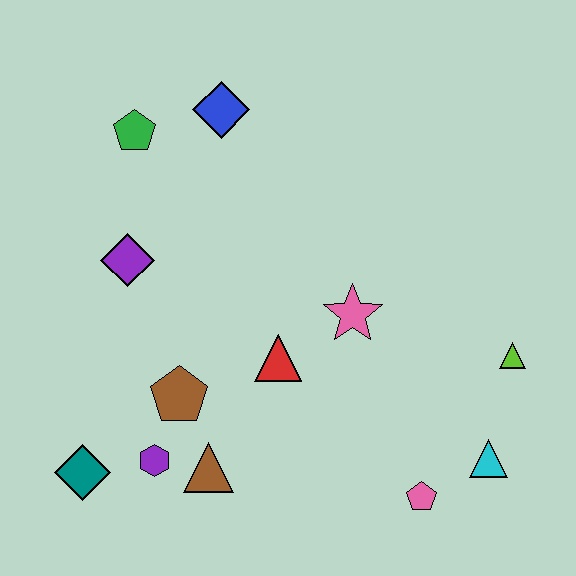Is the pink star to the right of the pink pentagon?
No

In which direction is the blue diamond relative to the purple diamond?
The blue diamond is above the purple diamond.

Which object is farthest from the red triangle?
The green pentagon is farthest from the red triangle.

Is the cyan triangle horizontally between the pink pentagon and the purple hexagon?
No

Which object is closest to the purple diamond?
The green pentagon is closest to the purple diamond.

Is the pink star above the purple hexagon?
Yes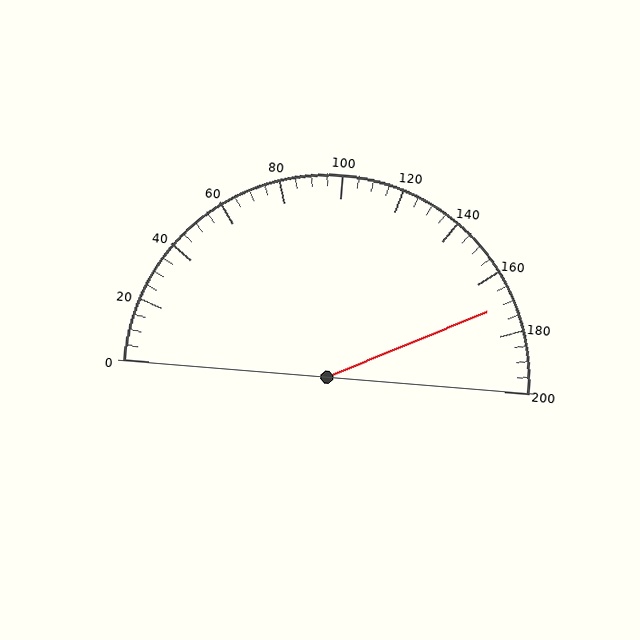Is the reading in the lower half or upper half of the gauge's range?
The reading is in the upper half of the range (0 to 200).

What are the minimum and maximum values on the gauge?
The gauge ranges from 0 to 200.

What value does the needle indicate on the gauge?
The needle indicates approximately 170.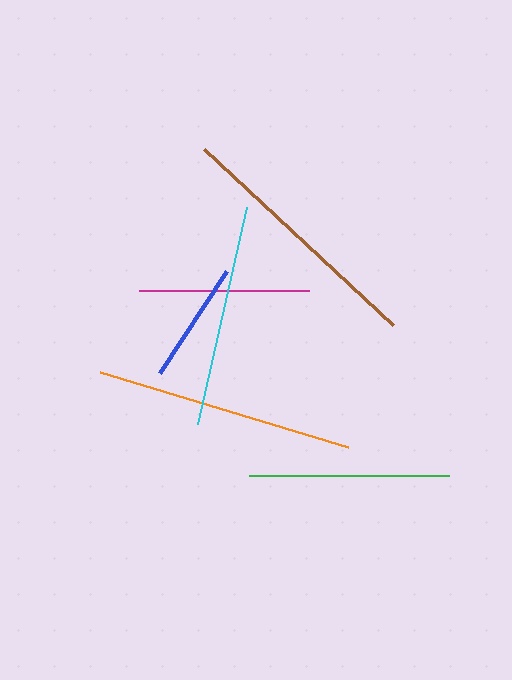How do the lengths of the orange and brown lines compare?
The orange and brown lines are approximately the same length.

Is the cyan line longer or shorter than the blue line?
The cyan line is longer than the blue line.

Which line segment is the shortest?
The blue line is the shortest at approximately 122 pixels.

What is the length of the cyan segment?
The cyan segment is approximately 223 pixels long.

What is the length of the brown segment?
The brown segment is approximately 258 pixels long.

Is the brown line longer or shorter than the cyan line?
The brown line is longer than the cyan line.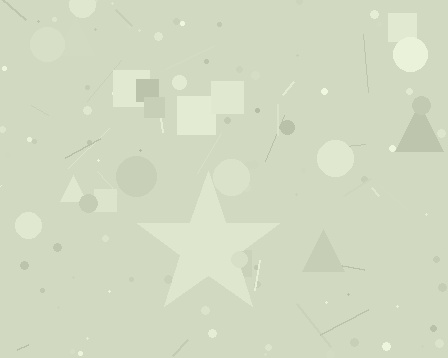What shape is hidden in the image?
A star is hidden in the image.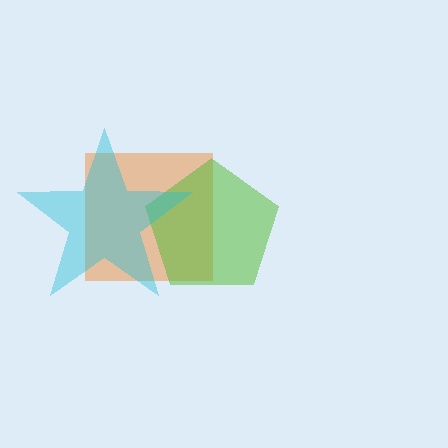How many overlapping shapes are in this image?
There are 3 overlapping shapes in the image.